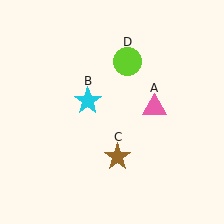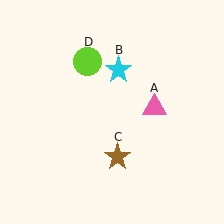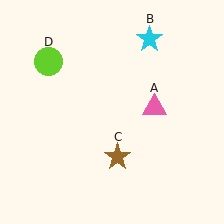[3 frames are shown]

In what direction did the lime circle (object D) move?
The lime circle (object D) moved left.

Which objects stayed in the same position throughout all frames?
Pink triangle (object A) and brown star (object C) remained stationary.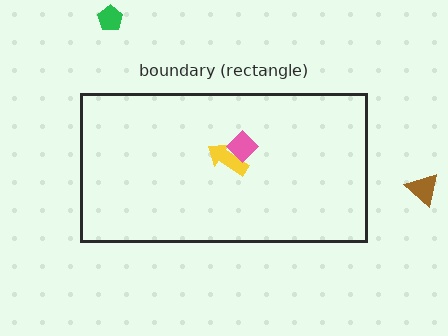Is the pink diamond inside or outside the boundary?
Inside.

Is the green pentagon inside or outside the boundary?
Outside.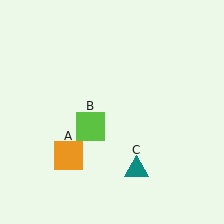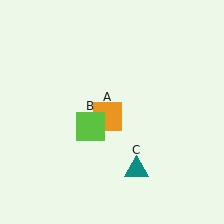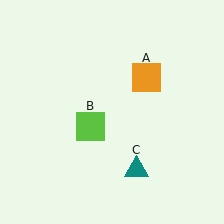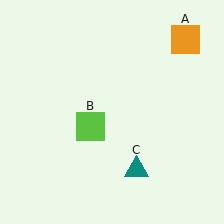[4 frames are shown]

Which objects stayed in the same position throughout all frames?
Lime square (object B) and teal triangle (object C) remained stationary.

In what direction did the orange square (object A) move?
The orange square (object A) moved up and to the right.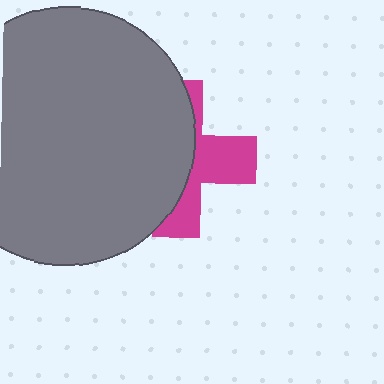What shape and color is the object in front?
The object in front is a gray circle.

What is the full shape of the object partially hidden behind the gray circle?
The partially hidden object is a magenta cross.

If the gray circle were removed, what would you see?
You would see the complete magenta cross.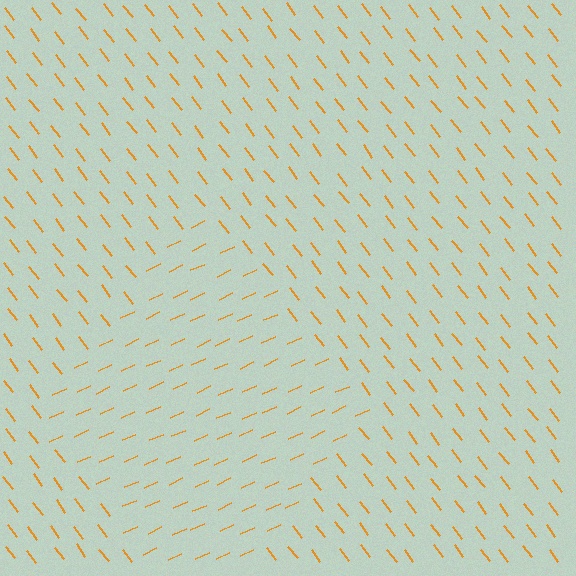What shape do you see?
I see a diamond.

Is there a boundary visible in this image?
Yes, there is a texture boundary formed by a change in line orientation.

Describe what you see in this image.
The image is filled with small orange line segments. A diamond region in the image has lines oriented differently from the surrounding lines, creating a visible texture boundary.